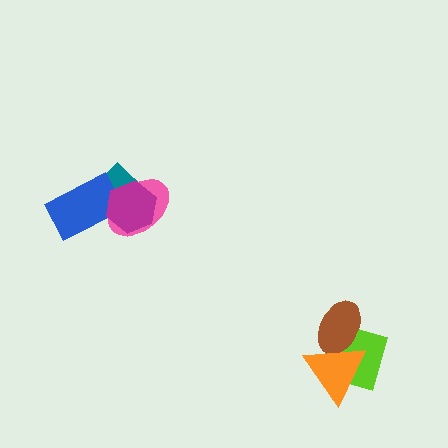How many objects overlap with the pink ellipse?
3 objects overlap with the pink ellipse.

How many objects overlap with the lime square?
2 objects overlap with the lime square.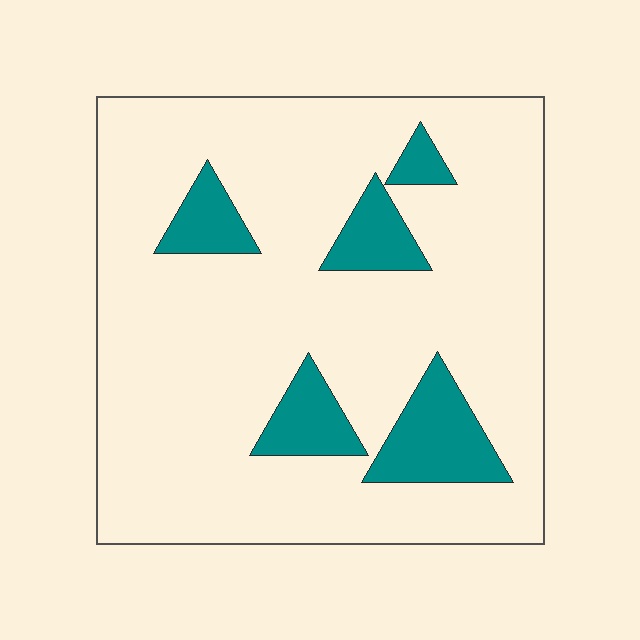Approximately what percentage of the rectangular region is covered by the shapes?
Approximately 15%.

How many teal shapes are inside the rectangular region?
5.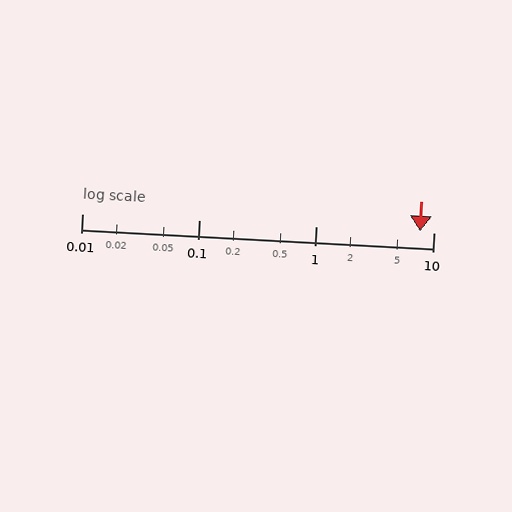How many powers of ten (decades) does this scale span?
The scale spans 3 decades, from 0.01 to 10.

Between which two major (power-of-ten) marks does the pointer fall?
The pointer is between 1 and 10.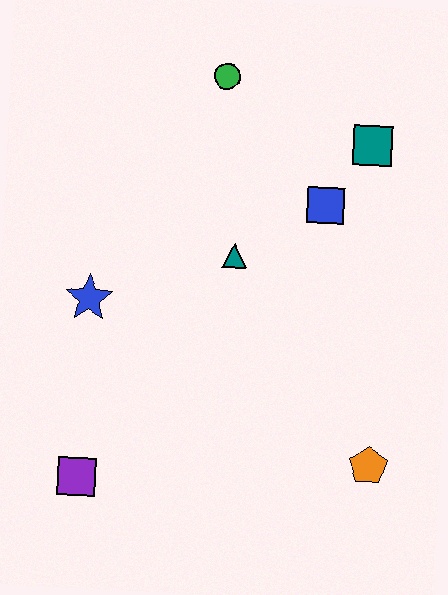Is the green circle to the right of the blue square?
No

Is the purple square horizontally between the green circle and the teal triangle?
No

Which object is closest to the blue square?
The teal square is closest to the blue square.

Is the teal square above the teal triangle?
Yes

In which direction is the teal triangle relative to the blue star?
The teal triangle is to the right of the blue star.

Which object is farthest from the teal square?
The purple square is farthest from the teal square.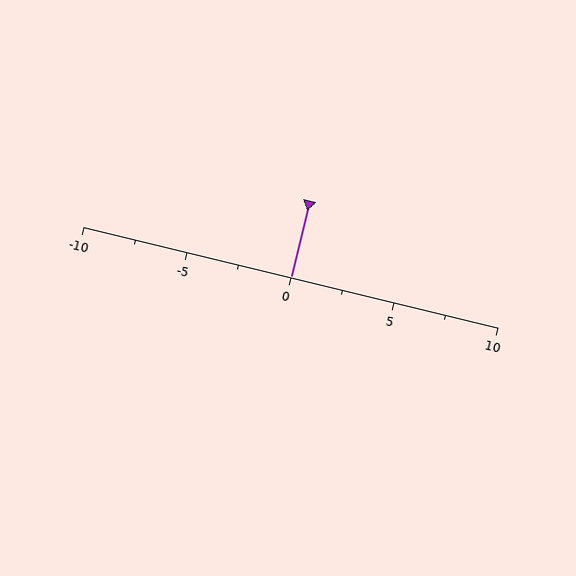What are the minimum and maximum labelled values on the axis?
The axis runs from -10 to 10.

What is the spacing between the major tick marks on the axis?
The major ticks are spaced 5 apart.